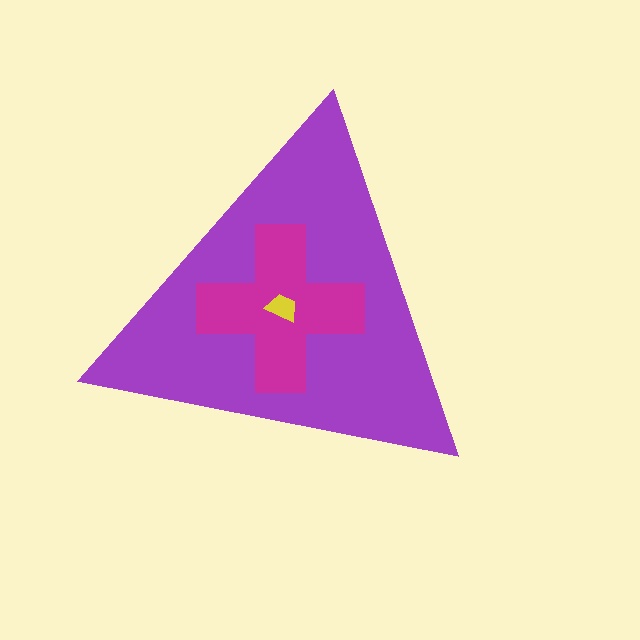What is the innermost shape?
The yellow trapezoid.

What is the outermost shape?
The purple triangle.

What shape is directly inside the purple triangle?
The magenta cross.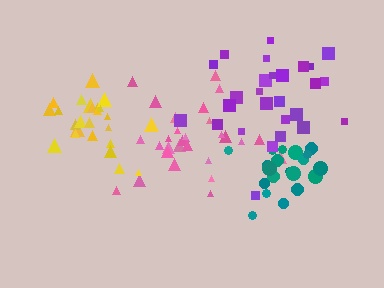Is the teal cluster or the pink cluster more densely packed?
Pink.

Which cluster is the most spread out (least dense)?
Purple.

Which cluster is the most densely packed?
Yellow.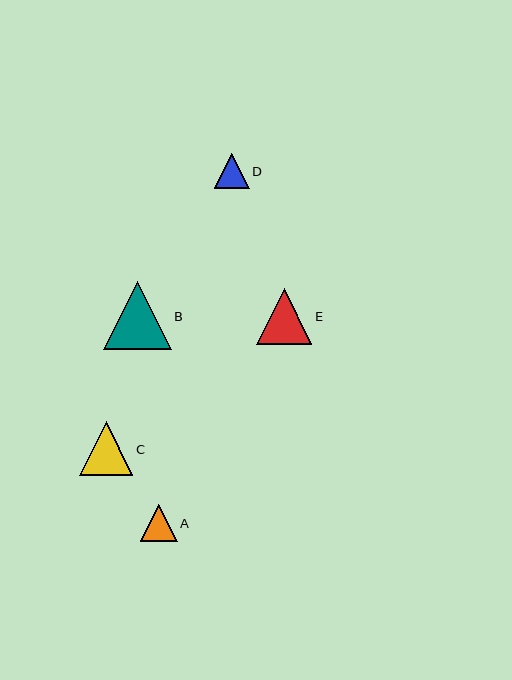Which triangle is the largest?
Triangle B is the largest with a size of approximately 68 pixels.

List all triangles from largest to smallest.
From largest to smallest: B, E, C, A, D.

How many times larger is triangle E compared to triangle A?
Triangle E is approximately 1.5 times the size of triangle A.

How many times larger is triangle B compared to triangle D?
Triangle B is approximately 1.9 times the size of triangle D.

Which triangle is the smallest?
Triangle D is the smallest with a size of approximately 35 pixels.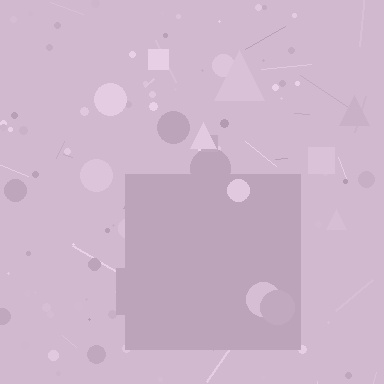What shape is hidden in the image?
A square is hidden in the image.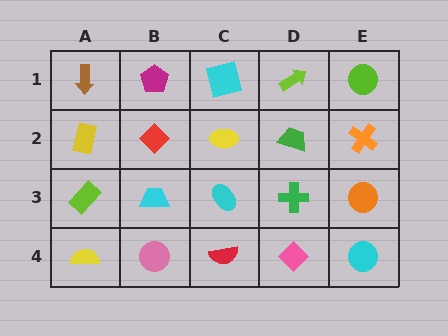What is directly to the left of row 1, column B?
A brown arrow.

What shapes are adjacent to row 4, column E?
An orange circle (row 3, column E), a pink diamond (row 4, column D).